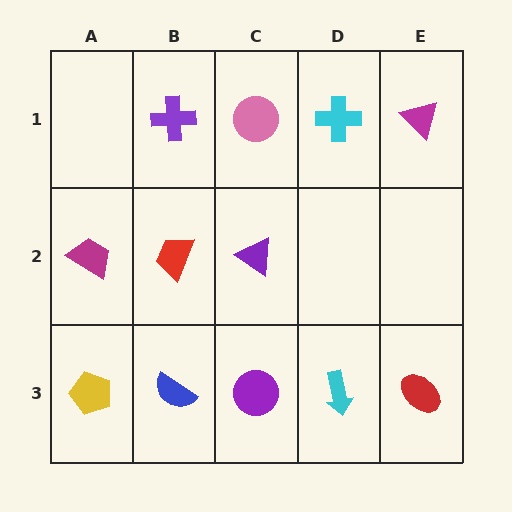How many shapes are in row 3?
5 shapes.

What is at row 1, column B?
A purple cross.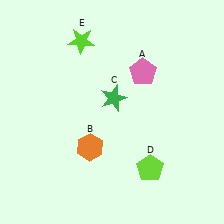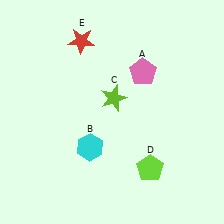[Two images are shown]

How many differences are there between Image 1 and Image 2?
There are 3 differences between the two images.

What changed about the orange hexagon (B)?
In Image 1, B is orange. In Image 2, it changed to cyan.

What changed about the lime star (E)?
In Image 1, E is lime. In Image 2, it changed to red.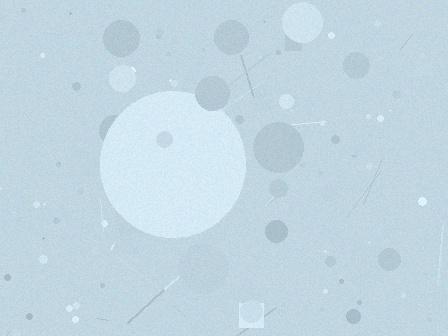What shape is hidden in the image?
A circle is hidden in the image.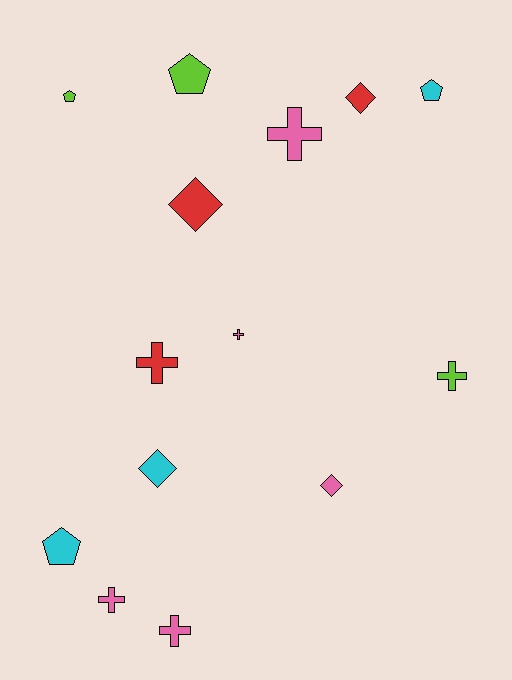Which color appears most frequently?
Pink, with 5 objects.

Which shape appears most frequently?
Cross, with 6 objects.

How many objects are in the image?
There are 14 objects.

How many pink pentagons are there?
There are no pink pentagons.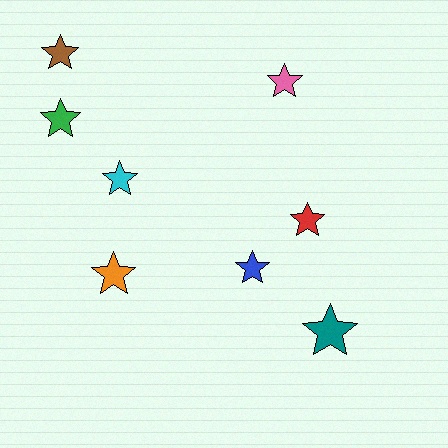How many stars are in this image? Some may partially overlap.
There are 8 stars.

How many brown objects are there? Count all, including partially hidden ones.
There is 1 brown object.